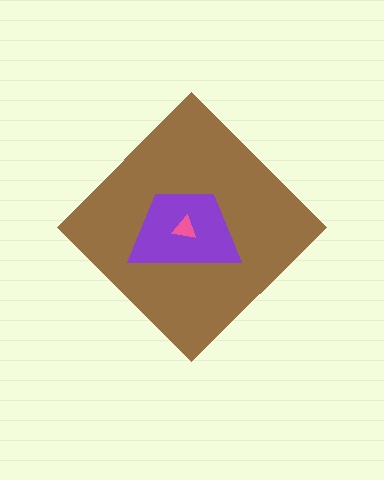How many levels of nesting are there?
3.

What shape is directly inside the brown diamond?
The purple trapezoid.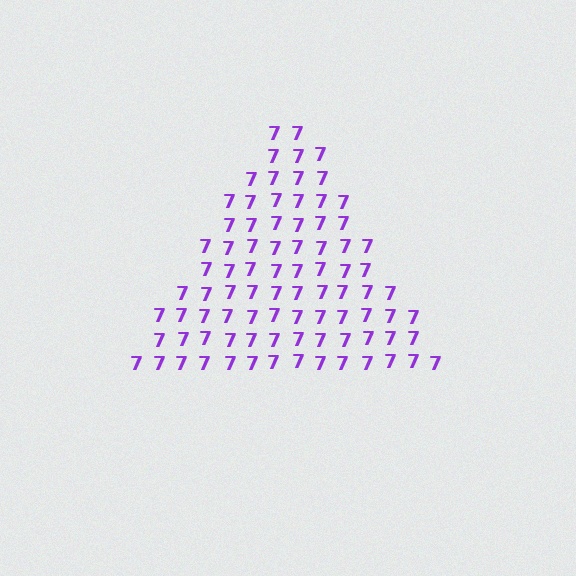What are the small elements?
The small elements are digit 7's.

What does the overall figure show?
The overall figure shows a triangle.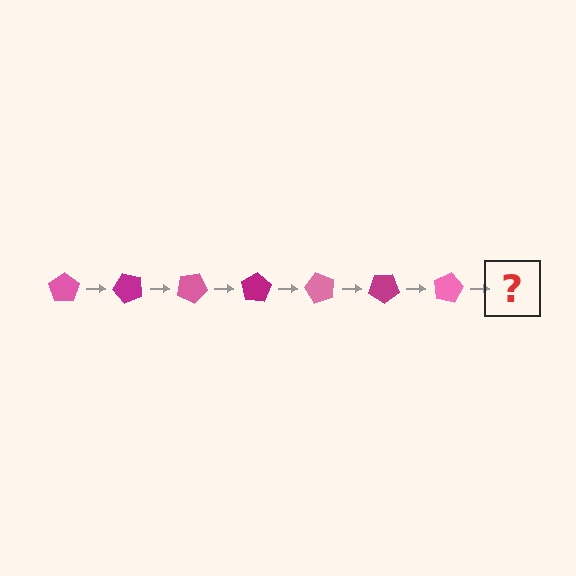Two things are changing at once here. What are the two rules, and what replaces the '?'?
The two rules are that it rotates 50 degrees each step and the color cycles through pink and magenta. The '?' should be a magenta pentagon, rotated 350 degrees from the start.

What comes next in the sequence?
The next element should be a magenta pentagon, rotated 350 degrees from the start.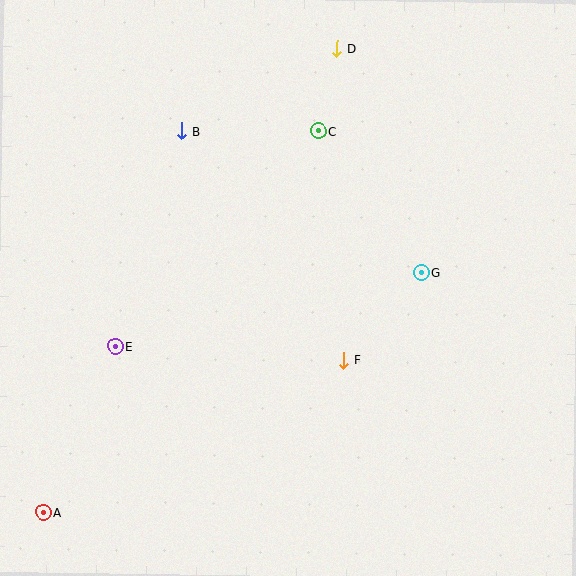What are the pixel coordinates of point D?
Point D is at (337, 48).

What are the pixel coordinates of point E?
Point E is at (115, 346).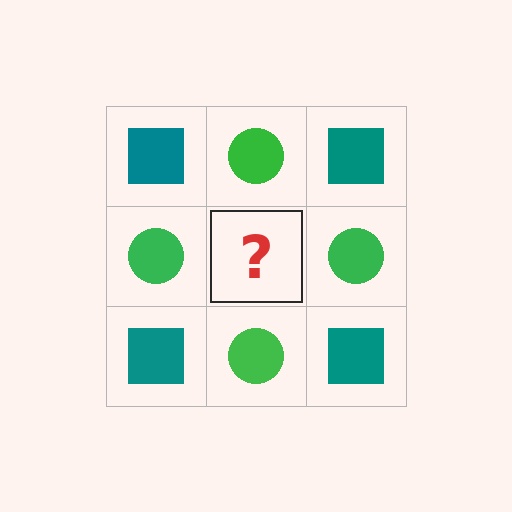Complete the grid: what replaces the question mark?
The question mark should be replaced with a teal square.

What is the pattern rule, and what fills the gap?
The rule is that it alternates teal square and green circle in a checkerboard pattern. The gap should be filled with a teal square.